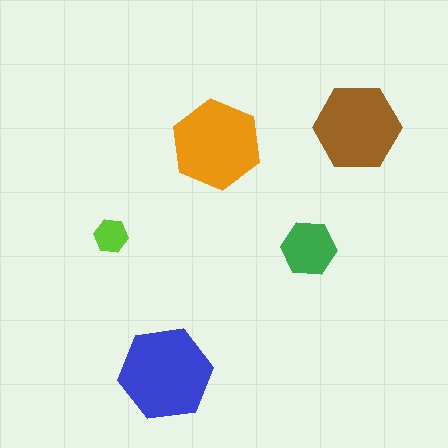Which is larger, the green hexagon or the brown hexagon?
The brown one.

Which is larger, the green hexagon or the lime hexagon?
The green one.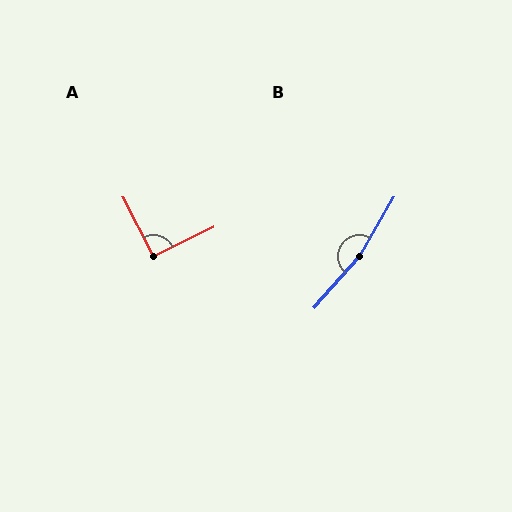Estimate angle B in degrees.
Approximately 169 degrees.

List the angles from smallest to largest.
A (92°), B (169°).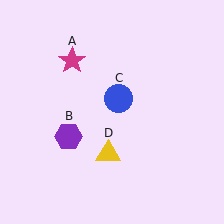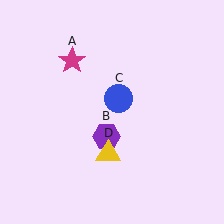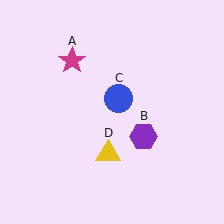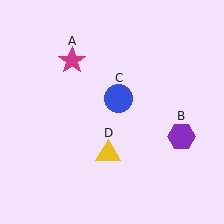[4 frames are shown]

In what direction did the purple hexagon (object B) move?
The purple hexagon (object B) moved right.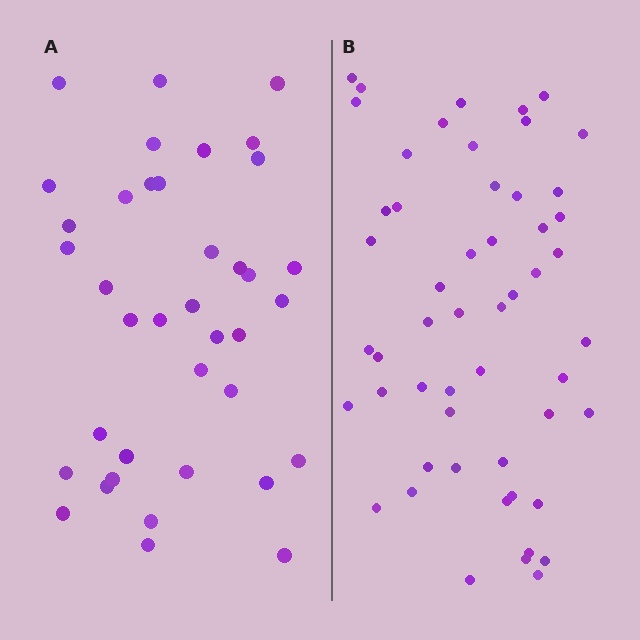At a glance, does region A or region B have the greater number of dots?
Region B (the right region) has more dots.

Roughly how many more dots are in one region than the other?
Region B has approximately 15 more dots than region A.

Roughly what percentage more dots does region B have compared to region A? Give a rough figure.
About 40% more.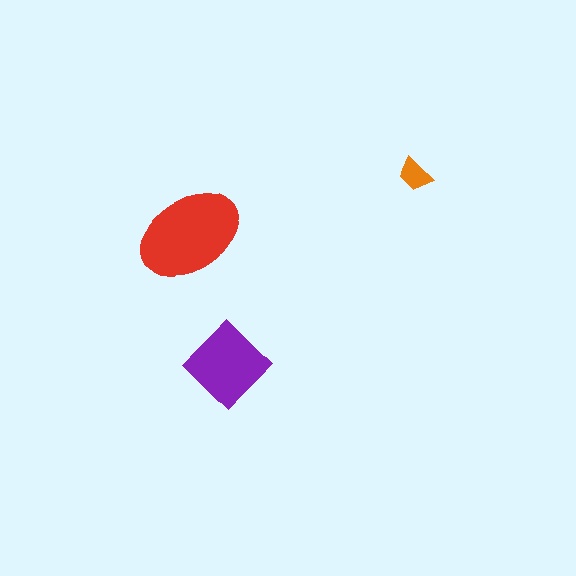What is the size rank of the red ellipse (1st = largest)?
1st.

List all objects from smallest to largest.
The orange trapezoid, the purple diamond, the red ellipse.